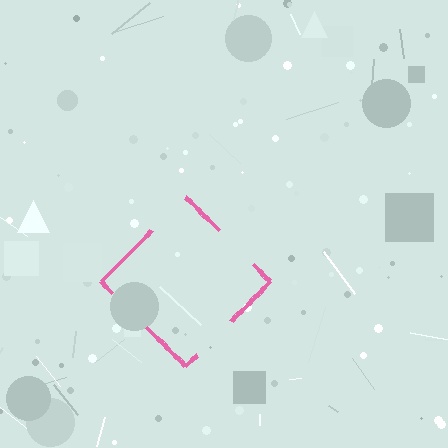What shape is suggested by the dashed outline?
The dashed outline suggests a diamond.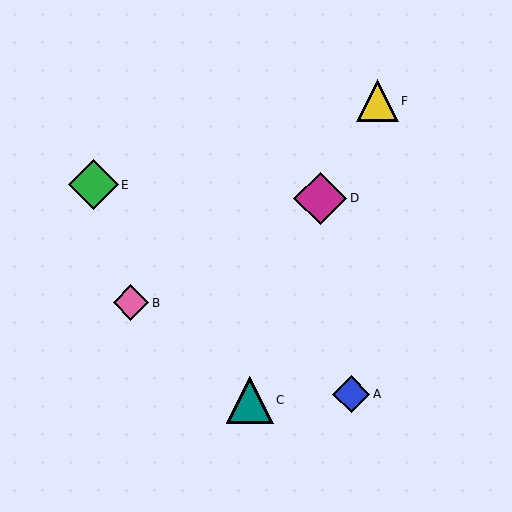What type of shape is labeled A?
Shape A is a blue diamond.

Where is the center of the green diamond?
The center of the green diamond is at (93, 185).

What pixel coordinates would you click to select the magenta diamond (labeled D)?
Click at (320, 198) to select the magenta diamond D.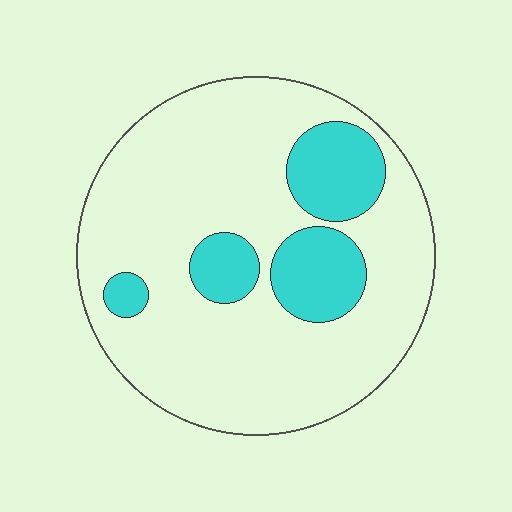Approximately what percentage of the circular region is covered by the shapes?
Approximately 20%.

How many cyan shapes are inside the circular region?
4.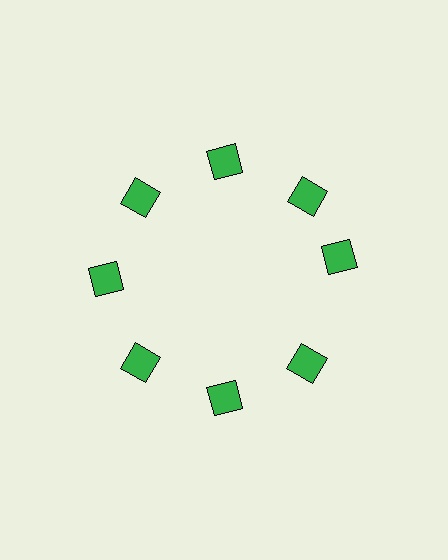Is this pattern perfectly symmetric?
No. The 8 green squares are arranged in a ring, but one element near the 3 o'clock position is rotated out of alignment along the ring, breaking the 8-fold rotational symmetry.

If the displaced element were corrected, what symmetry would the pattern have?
It would have 8-fold rotational symmetry — the pattern would map onto itself every 45 degrees.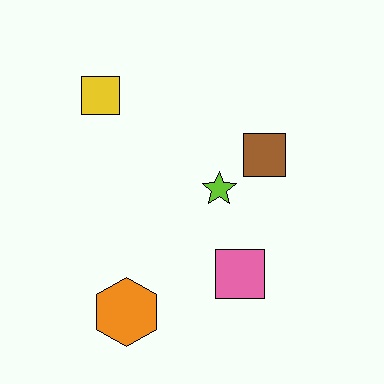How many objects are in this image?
There are 5 objects.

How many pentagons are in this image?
There are no pentagons.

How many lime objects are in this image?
There is 1 lime object.